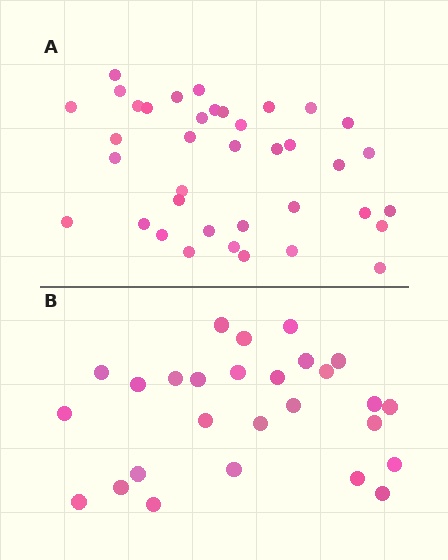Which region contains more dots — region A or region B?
Region A (the top region) has more dots.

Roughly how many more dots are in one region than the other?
Region A has roughly 12 or so more dots than region B.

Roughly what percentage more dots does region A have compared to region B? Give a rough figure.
About 40% more.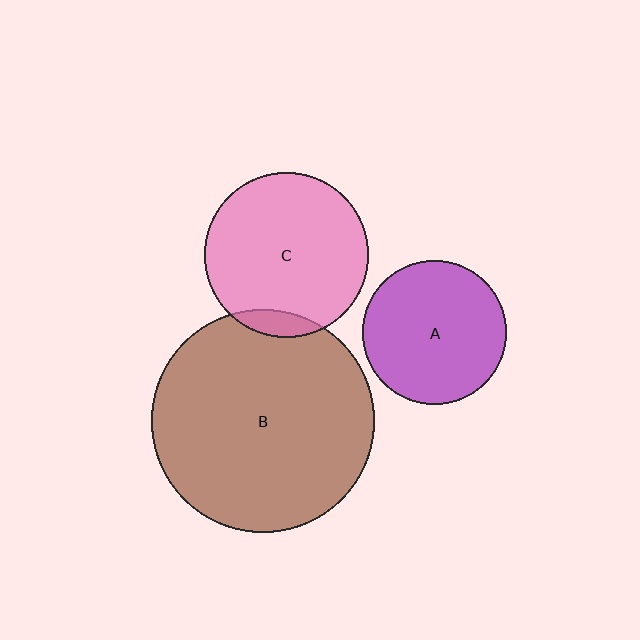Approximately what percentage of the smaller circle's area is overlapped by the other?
Approximately 10%.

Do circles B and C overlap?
Yes.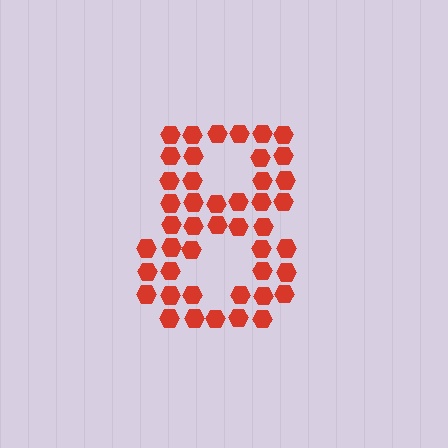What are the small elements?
The small elements are hexagons.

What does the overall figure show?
The overall figure shows the digit 8.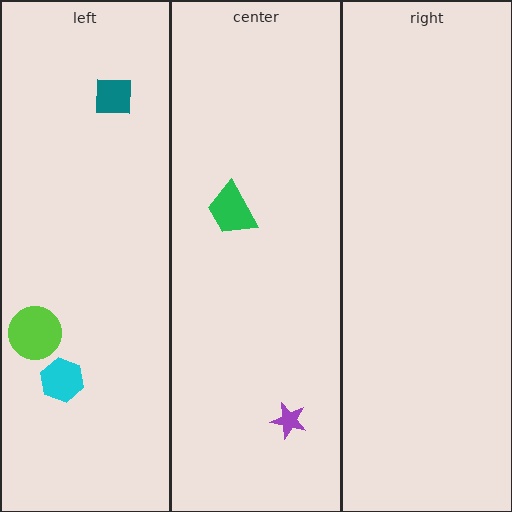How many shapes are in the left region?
3.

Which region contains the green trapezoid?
The center region.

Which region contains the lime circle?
The left region.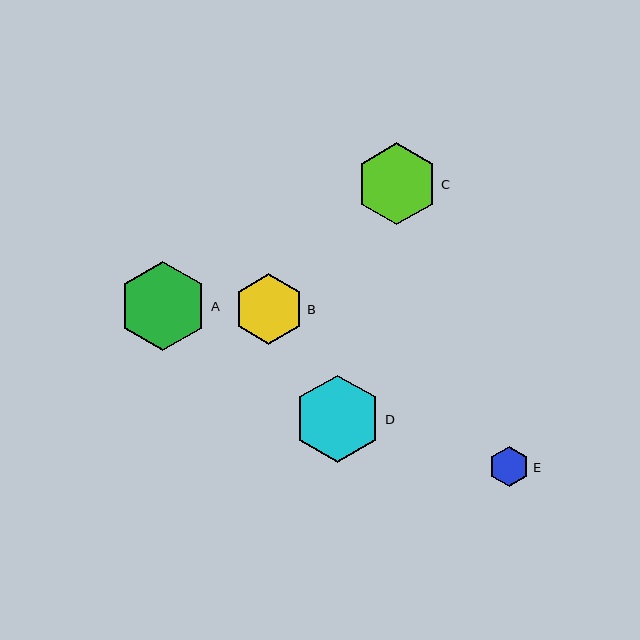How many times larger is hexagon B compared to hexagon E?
Hexagon B is approximately 1.7 times the size of hexagon E.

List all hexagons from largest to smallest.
From largest to smallest: A, D, C, B, E.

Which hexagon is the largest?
Hexagon A is the largest with a size of approximately 90 pixels.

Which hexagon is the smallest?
Hexagon E is the smallest with a size of approximately 41 pixels.